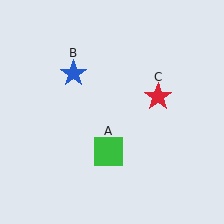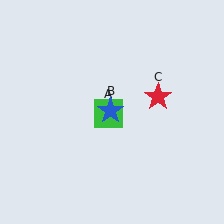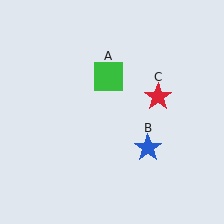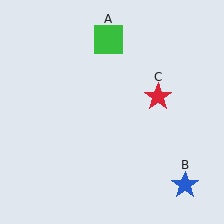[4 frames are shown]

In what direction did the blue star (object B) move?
The blue star (object B) moved down and to the right.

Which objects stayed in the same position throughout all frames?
Red star (object C) remained stationary.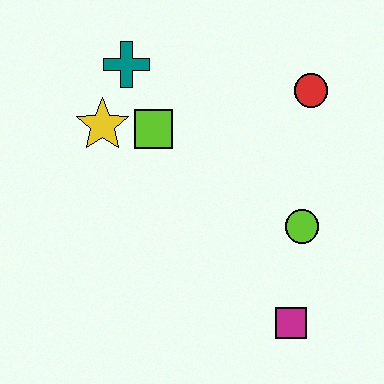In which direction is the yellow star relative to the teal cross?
The yellow star is below the teal cross.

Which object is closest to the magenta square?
The lime circle is closest to the magenta square.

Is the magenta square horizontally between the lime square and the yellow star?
No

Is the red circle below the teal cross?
Yes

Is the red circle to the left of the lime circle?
No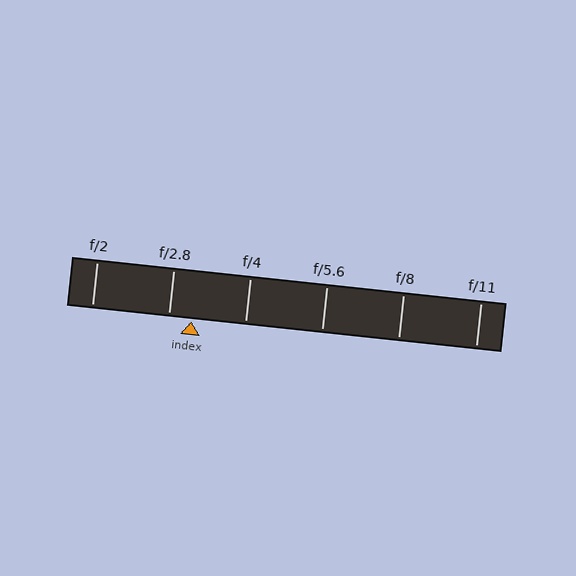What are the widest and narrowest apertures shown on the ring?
The widest aperture shown is f/2 and the narrowest is f/11.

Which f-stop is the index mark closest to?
The index mark is closest to f/2.8.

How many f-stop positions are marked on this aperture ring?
There are 6 f-stop positions marked.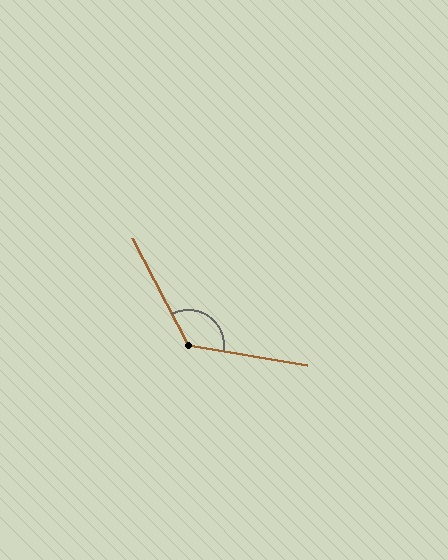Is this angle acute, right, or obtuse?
It is obtuse.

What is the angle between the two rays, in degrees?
Approximately 127 degrees.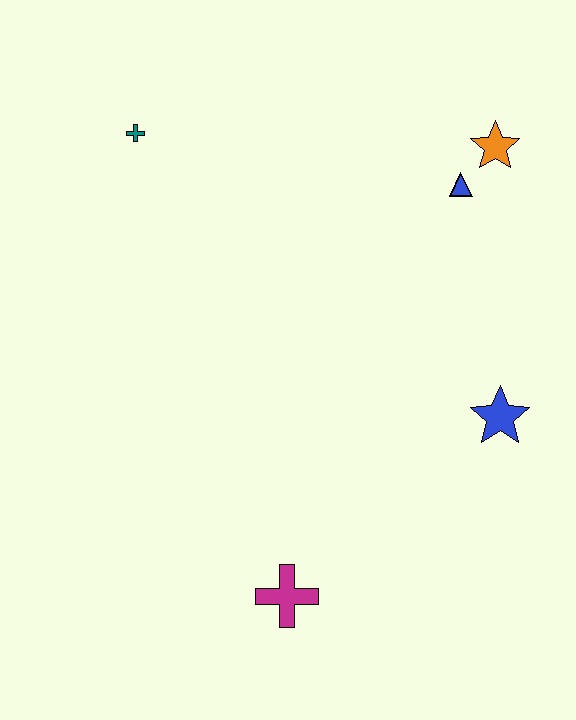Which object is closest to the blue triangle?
The orange star is closest to the blue triangle.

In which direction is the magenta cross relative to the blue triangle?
The magenta cross is below the blue triangle.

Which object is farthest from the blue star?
The teal cross is farthest from the blue star.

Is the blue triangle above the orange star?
No